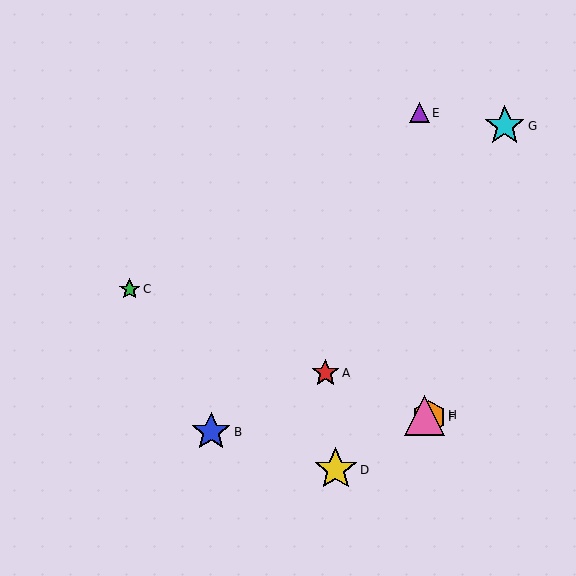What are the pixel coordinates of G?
Object G is at (505, 126).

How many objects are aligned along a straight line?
4 objects (A, C, F, H) are aligned along a straight line.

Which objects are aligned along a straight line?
Objects A, C, F, H are aligned along a straight line.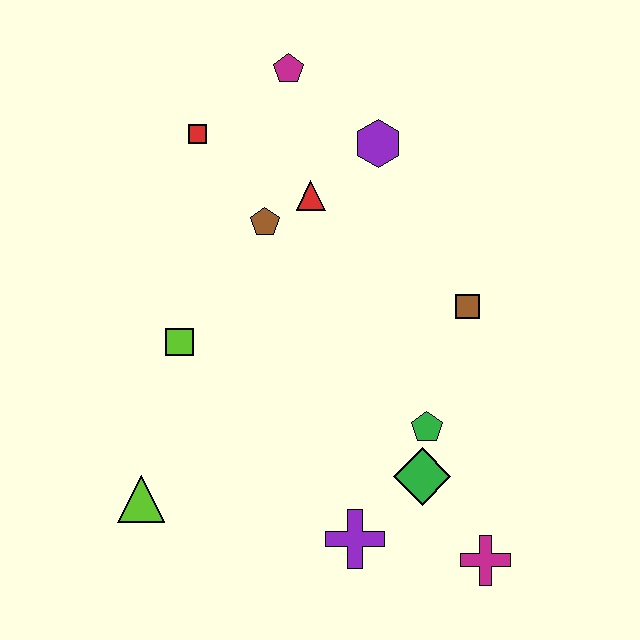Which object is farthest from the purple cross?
The magenta pentagon is farthest from the purple cross.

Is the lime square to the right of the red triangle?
No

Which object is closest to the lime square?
The brown pentagon is closest to the lime square.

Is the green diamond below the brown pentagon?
Yes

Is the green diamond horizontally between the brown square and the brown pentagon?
Yes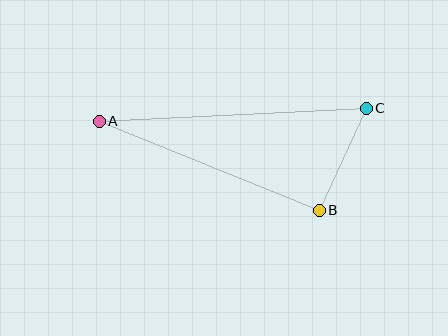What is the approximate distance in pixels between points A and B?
The distance between A and B is approximately 237 pixels.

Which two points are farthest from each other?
Points A and C are farthest from each other.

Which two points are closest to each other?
Points B and C are closest to each other.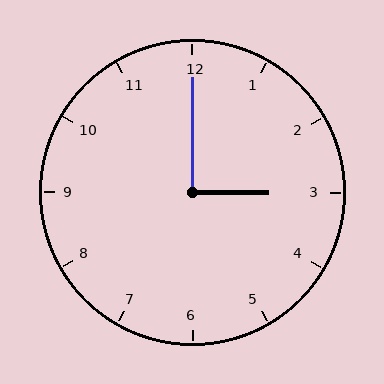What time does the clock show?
3:00.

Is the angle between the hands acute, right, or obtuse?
It is right.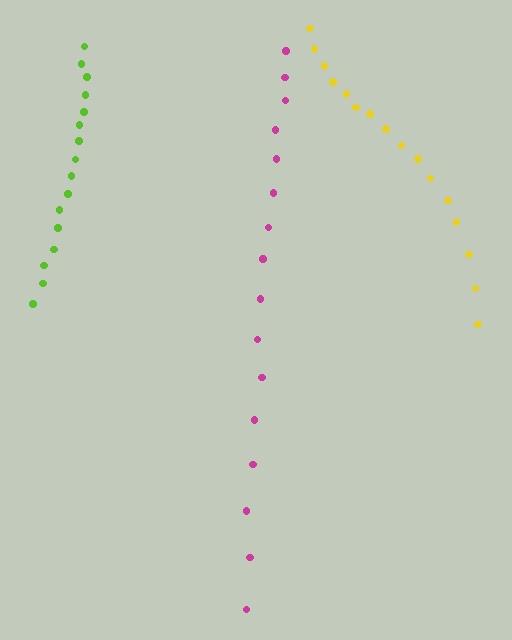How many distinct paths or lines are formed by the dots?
There are 3 distinct paths.